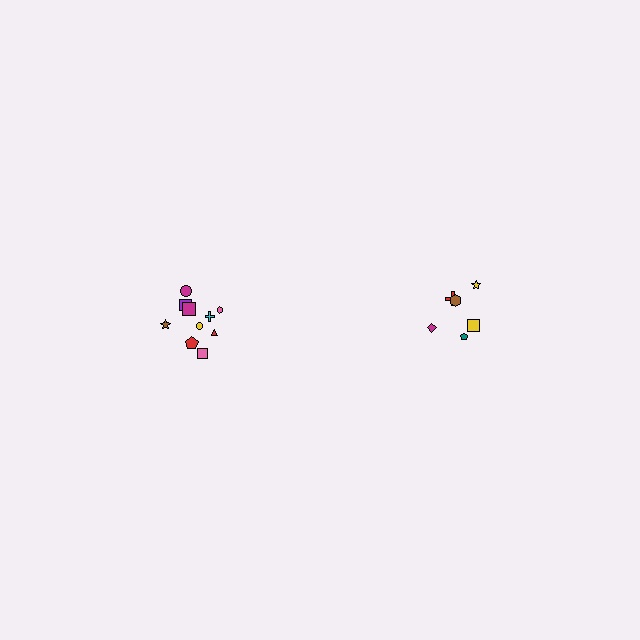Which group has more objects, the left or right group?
The left group.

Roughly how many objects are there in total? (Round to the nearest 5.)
Roughly 15 objects in total.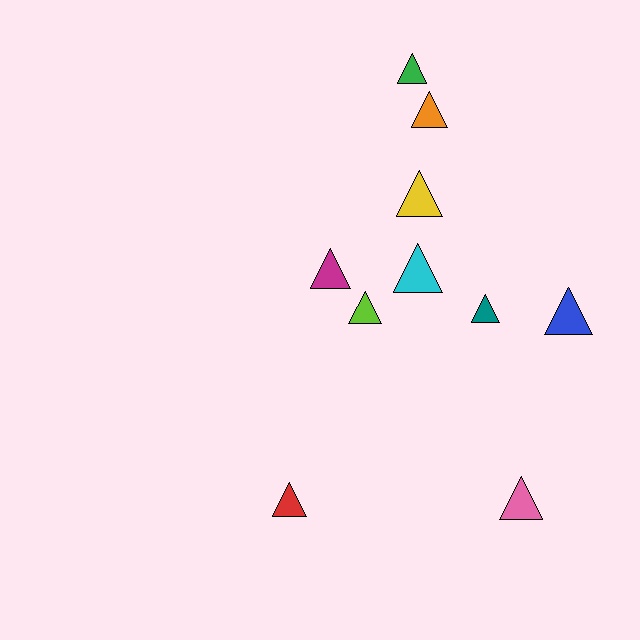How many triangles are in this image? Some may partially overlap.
There are 10 triangles.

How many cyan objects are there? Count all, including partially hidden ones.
There is 1 cyan object.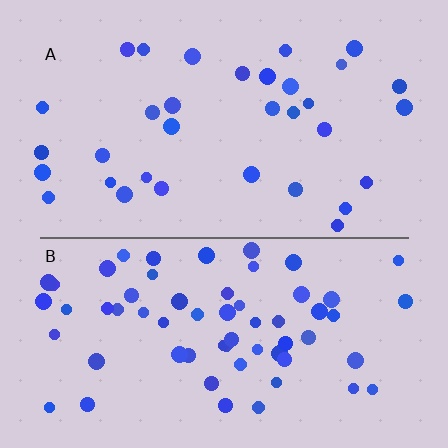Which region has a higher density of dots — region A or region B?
B (the bottom).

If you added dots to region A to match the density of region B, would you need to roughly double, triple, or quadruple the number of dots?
Approximately double.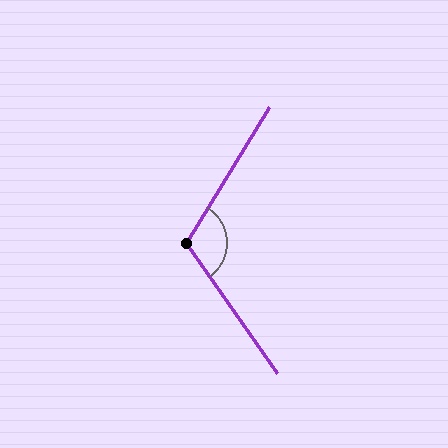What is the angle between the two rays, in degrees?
Approximately 114 degrees.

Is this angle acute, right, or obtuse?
It is obtuse.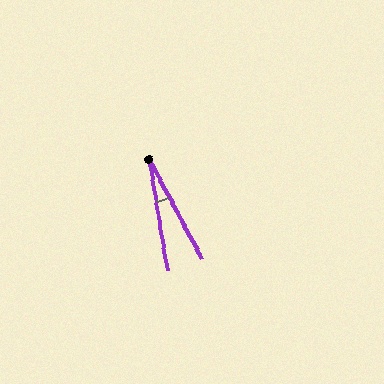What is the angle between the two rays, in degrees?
Approximately 19 degrees.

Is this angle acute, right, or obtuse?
It is acute.